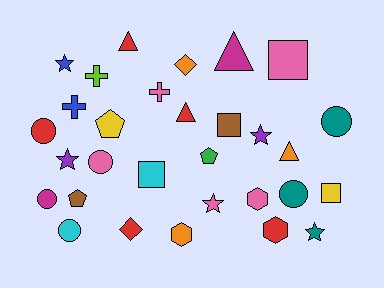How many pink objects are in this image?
There are 5 pink objects.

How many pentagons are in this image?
There are 3 pentagons.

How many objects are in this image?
There are 30 objects.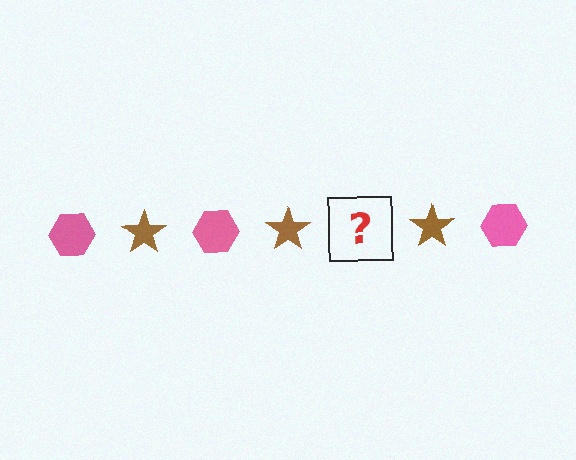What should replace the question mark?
The question mark should be replaced with a pink hexagon.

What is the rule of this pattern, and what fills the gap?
The rule is that the pattern alternates between pink hexagon and brown star. The gap should be filled with a pink hexagon.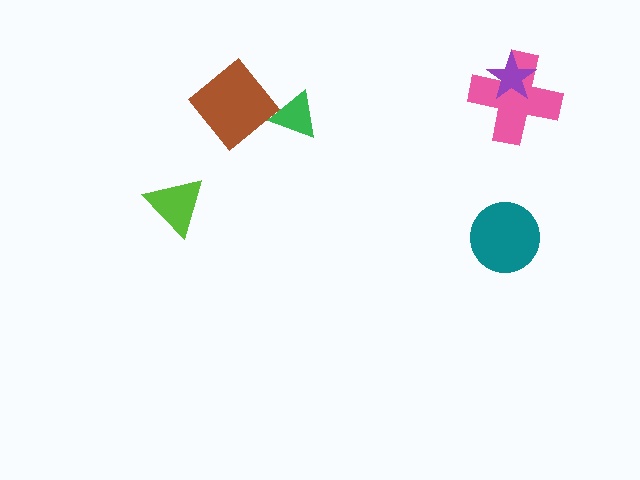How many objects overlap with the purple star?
1 object overlaps with the purple star.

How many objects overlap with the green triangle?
1 object overlaps with the green triangle.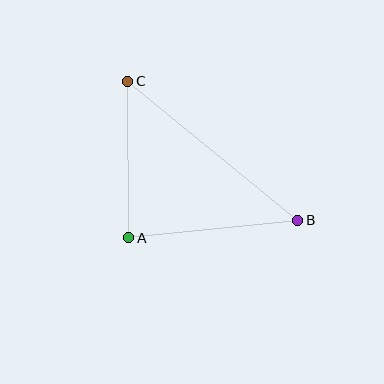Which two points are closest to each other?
Points A and C are closest to each other.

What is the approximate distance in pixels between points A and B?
The distance between A and B is approximately 170 pixels.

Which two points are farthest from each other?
Points B and C are farthest from each other.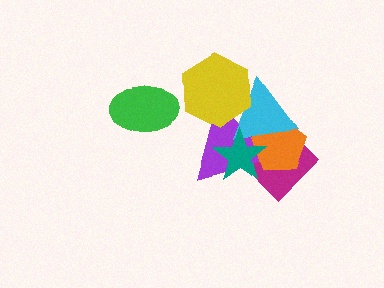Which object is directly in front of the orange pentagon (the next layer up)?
The cyan triangle is directly in front of the orange pentagon.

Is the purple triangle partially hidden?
Yes, it is partially covered by another shape.